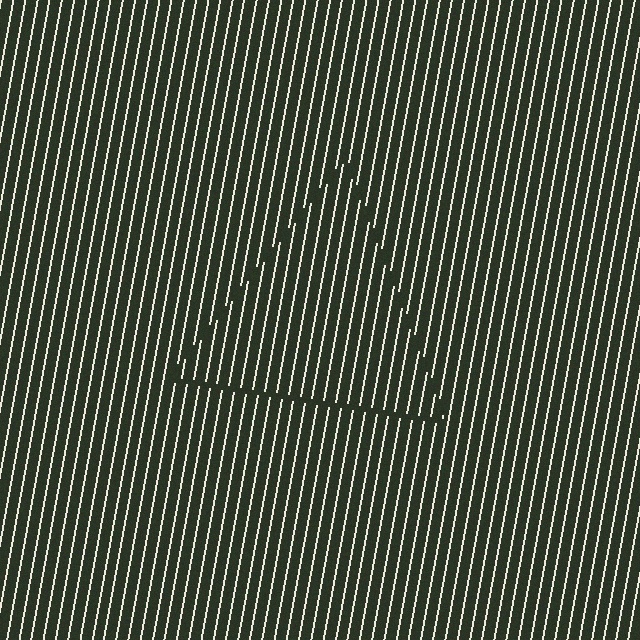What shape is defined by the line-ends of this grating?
An illusory triangle. The interior of the shape contains the same grating, shifted by half a period — the contour is defined by the phase discontinuity where line-ends from the inner and outer gratings abut.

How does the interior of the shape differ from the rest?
The interior of the shape contains the same grating, shifted by half a period — the contour is defined by the phase discontinuity where line-ends from the inner and outer gratings abut.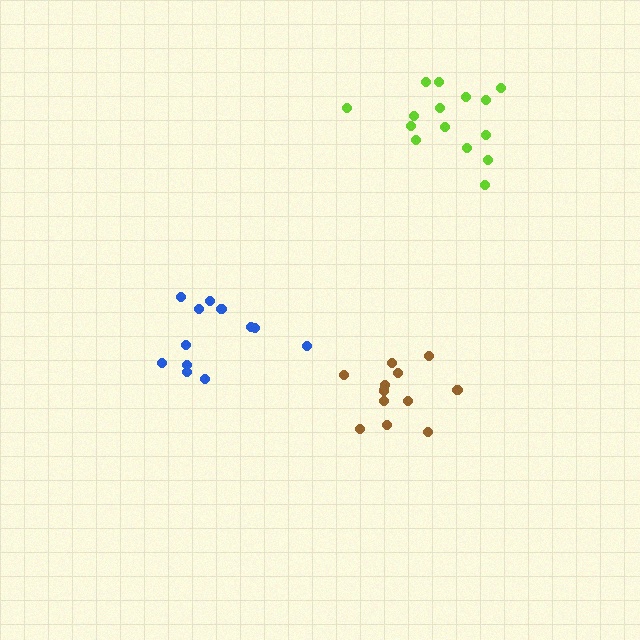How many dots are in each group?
Group 1: 15 dots, Group 2: 12 dots, Group 3: 12 dots (39 total).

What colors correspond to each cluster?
The clusters are colored: lime, brown, blue.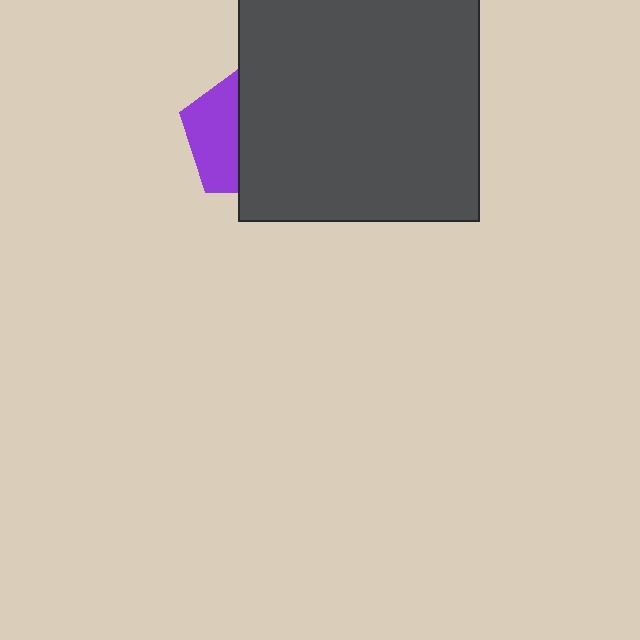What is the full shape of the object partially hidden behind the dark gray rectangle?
The partially hidden object is a purple pentagon.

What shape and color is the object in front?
The object in front is a dark gray rectangle.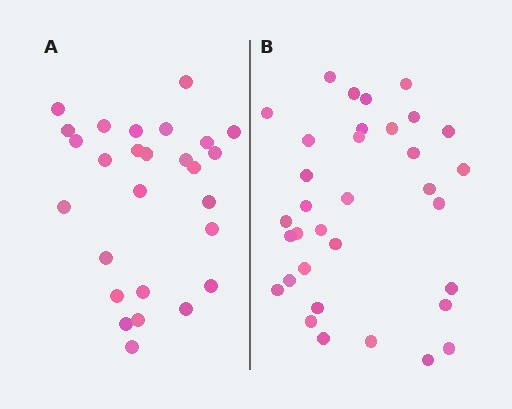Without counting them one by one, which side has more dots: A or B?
Region B (the right region) has more dots.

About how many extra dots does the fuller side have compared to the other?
Region B has roughly 8 or so more dots than region A.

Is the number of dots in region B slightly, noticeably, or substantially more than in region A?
Region B has noticeably more, but not dramatically so. The ratio is roughly 1.3 to 1.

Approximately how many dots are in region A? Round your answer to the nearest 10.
About 30 dots. (The exact count is 27, which rounds to 30.)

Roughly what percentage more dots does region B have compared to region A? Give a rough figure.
About 25% more.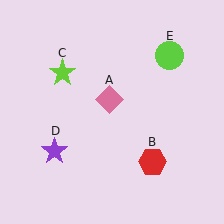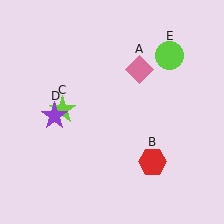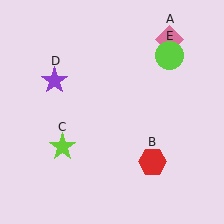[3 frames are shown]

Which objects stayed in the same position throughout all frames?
Red hexagon (object B) and lime circle (object E) remained stationary.